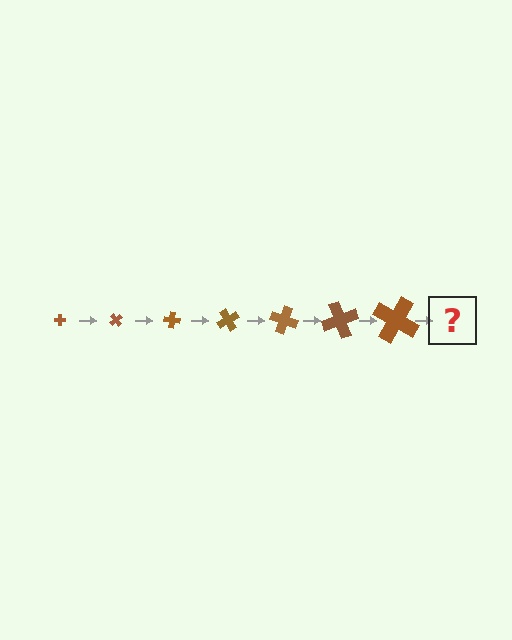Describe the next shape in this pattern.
It should be a cross, larger than the previous one and rotated 350 degrees from the start.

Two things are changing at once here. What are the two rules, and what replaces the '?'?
The two rules are that the cross grows larger each step and it rotates 50 degrees each step. The '?' should be a cross, larger than the previous one and rotated 350 degrees from the start.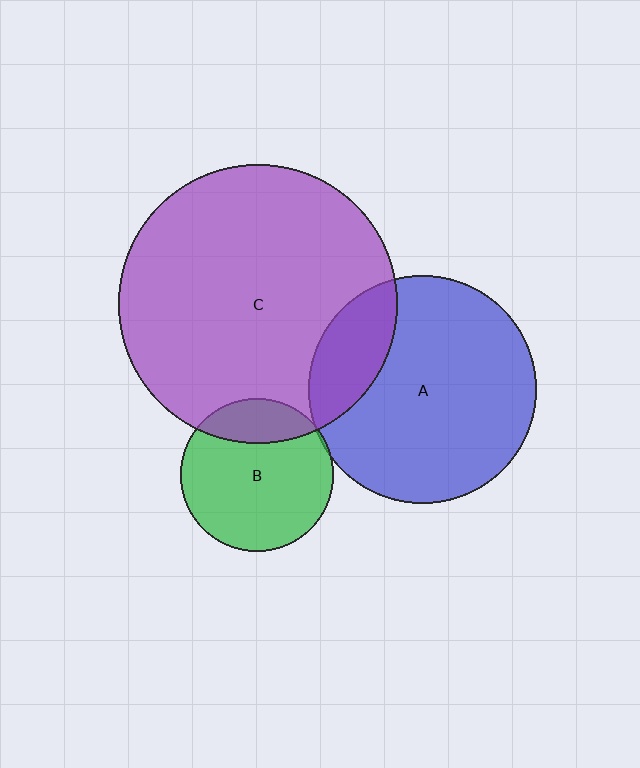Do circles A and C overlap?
Yes.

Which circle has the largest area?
Circle C (purple).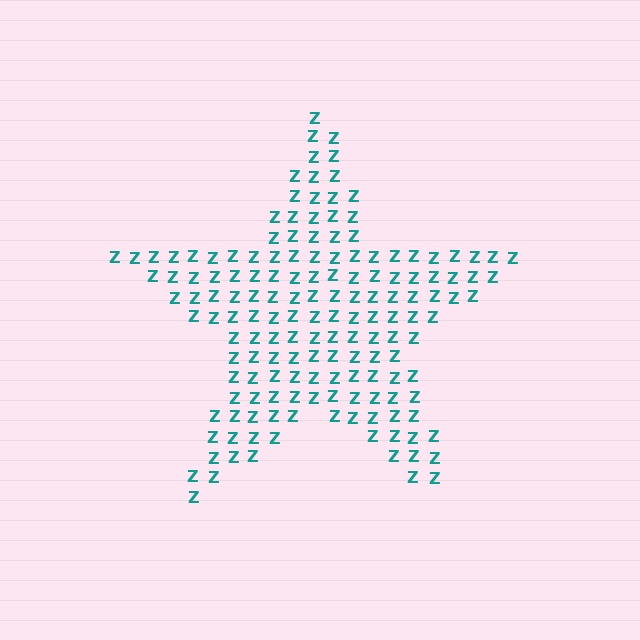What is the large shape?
The large shape is a star.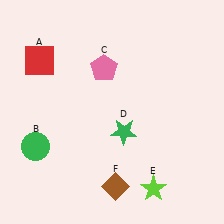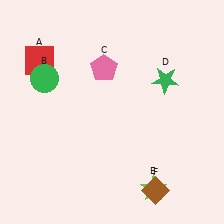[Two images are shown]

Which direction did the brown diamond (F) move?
The brown diamond (F) moved right.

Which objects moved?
The objects that moved are: the green circle (B), the green star (D), the brown diamond (F).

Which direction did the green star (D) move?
The green star (D) moved up.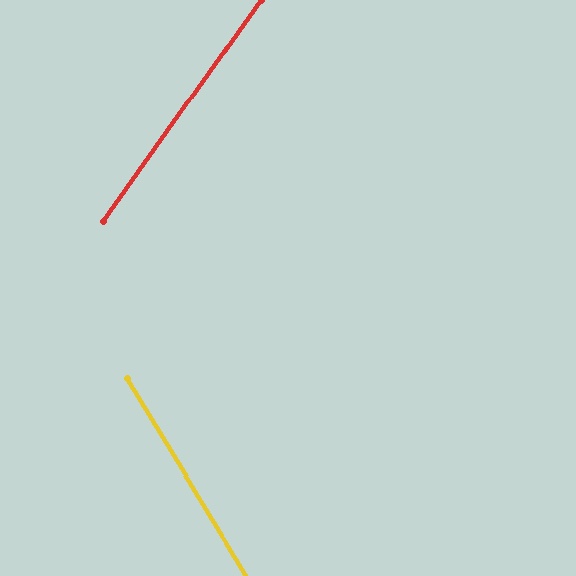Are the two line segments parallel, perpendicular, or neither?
Neither parallel nor perpendicular — they differ by about 66°.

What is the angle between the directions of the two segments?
Approximately 66 degrees.